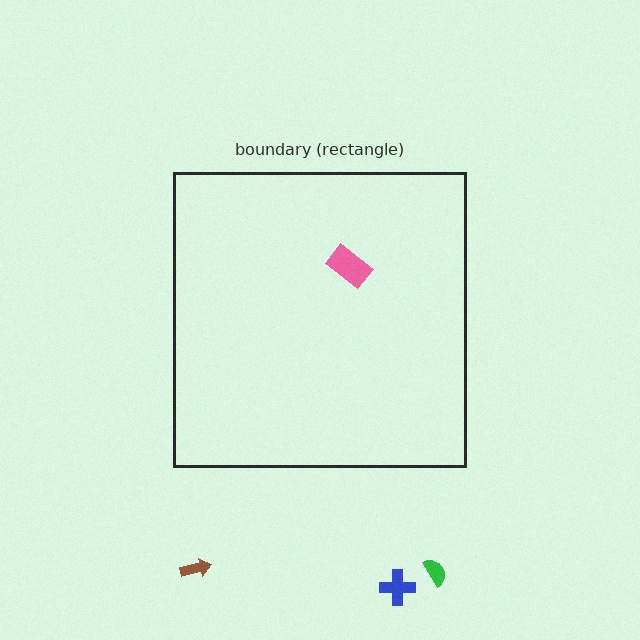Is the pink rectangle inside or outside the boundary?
Inside.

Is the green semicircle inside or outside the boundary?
Outside.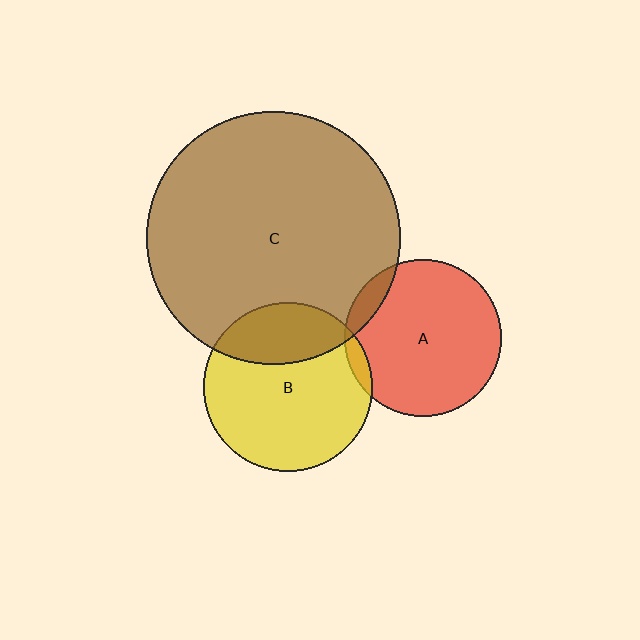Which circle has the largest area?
Circle C (brown).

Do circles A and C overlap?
Yes.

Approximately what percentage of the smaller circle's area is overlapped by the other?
Approximately 10%.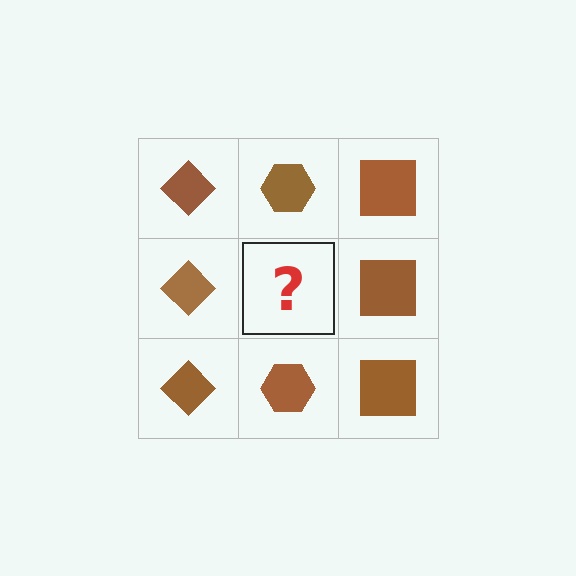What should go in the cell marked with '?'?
The missing cell should contain a brown hexagon.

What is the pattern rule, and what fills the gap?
The rule is that each column has a consistent shape. The gap should be filled with a brown hexagon.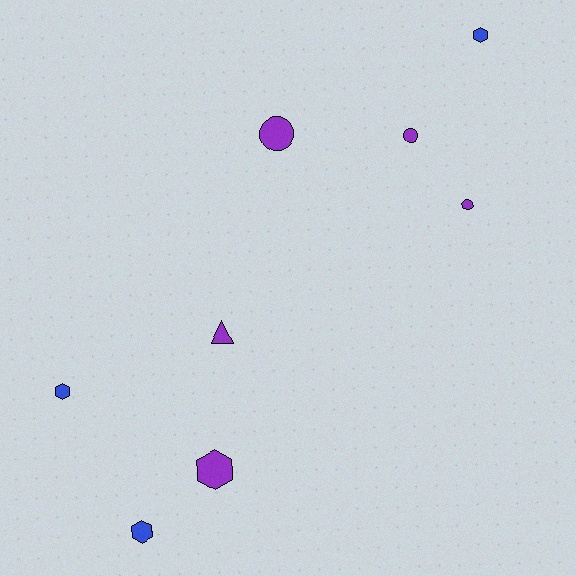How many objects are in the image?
There are 8 objects.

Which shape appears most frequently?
Hexagon, with 4 objects.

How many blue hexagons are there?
There are 3 blue hexagons.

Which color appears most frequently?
Purple, with 5 objects.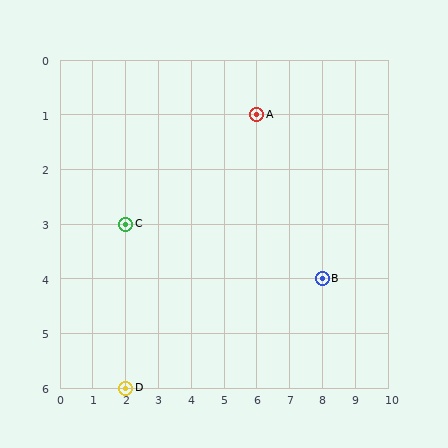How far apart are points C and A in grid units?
Points C and A are 4 columns and 2 rows apart (about 4.5 grid units diagonally).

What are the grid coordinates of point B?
Point B is at grid coordinates (8, 4).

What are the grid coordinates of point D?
Point D is at grid coordinates (2, 6).